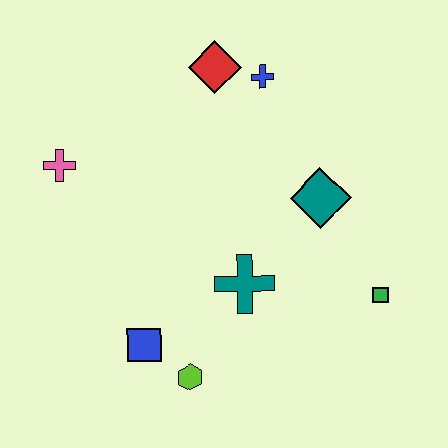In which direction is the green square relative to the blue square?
The green square is to the right of the blue square.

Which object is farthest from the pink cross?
The green square is farthest from the pink cross.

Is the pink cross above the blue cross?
No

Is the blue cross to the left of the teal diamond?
Yes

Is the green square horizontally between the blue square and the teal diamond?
No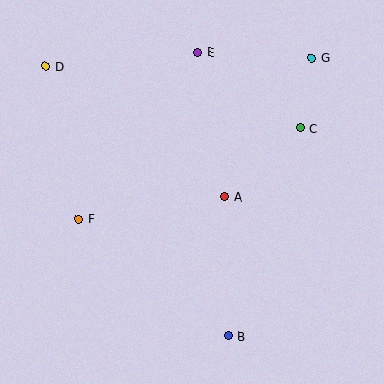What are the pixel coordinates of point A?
Point A is at (224, 197).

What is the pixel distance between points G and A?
The distance between G and A is 164 pixels.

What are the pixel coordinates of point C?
Point C is at (300, 128).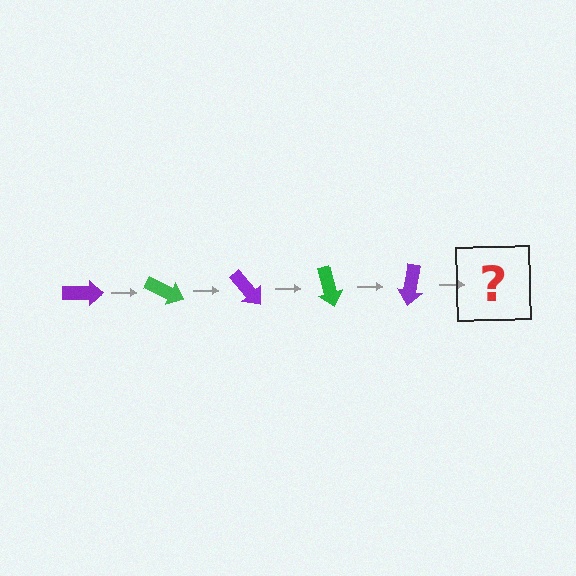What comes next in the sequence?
The next element should be a green arrow, rotated 125 degrees from the start.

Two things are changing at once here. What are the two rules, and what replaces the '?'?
The two rules are that it rotates 25 degrees each step and the color cycles through purple and green. The '?' should be a green arrow, rotated 125 degrees from the start.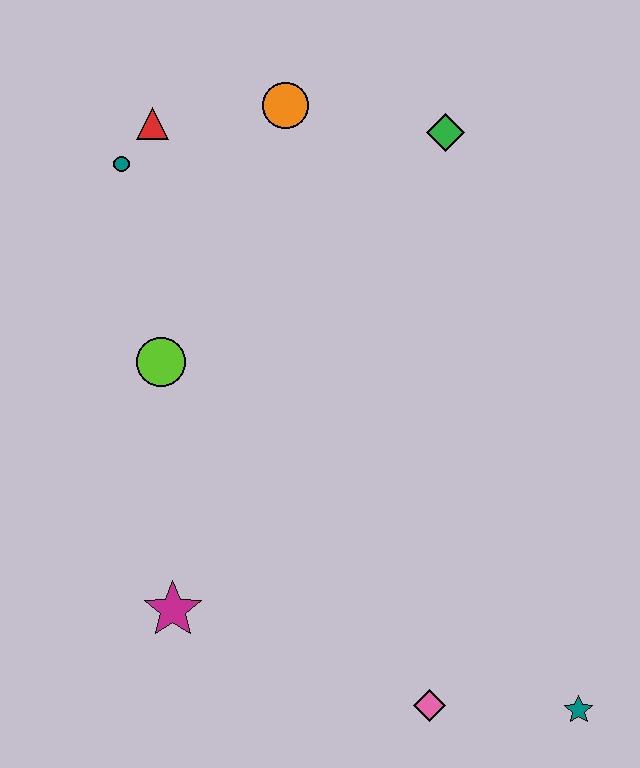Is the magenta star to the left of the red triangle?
No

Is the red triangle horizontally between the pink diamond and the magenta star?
No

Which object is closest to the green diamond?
The orange circle is closest to the green diamond.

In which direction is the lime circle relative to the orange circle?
The lime circle is below the orange circle.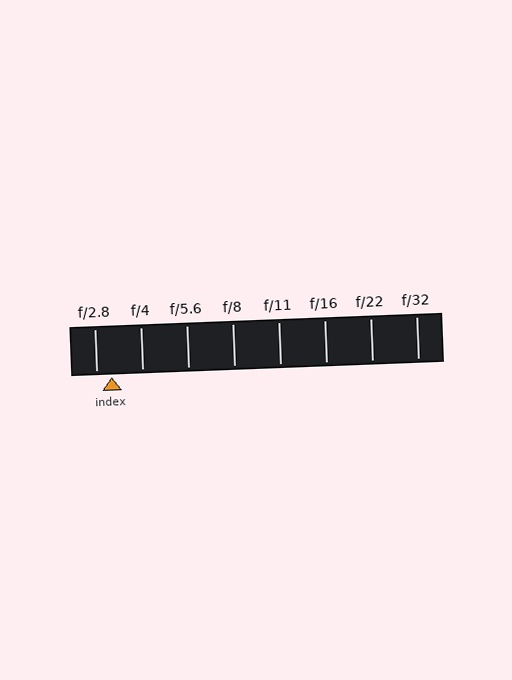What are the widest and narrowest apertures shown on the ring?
The widest aperture shown is f/2.8 and the narrowest is f/32.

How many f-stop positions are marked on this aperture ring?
There are 8 f-stop positions marked.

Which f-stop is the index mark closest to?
The index mark is closest to f/2.8.